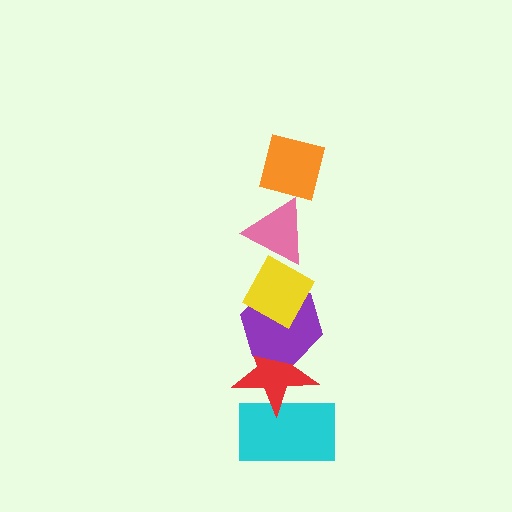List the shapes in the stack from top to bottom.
From top to bottom: the orange square, the pink triangle, the yellow diamond, the purple hexagon, the red star, the cyan rectangle.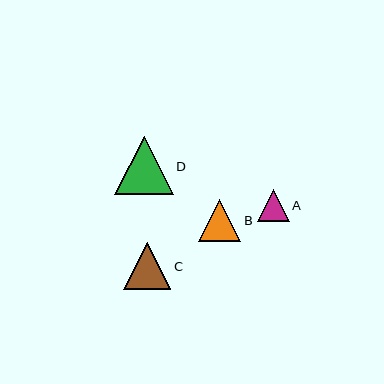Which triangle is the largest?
Triangle D is the largest with a size of approximately 59 pixels.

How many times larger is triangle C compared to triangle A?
Triangle C is approximately 1.5 times the size of triangle A.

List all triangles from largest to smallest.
From largest to smallest: D, C, B, A.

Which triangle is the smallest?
Triangle A is the smallest with a size of approximately 32 pixels.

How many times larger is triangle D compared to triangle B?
Triangle D is approximately 1.4 times the size of triangle B.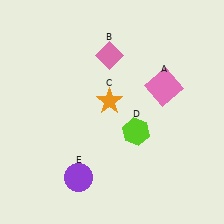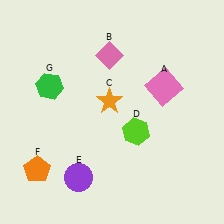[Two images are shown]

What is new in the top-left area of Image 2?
A green hexagon (G) was added in the top-left area of Image 2.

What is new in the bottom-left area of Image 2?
An orange pentagon (F) was added in the bottom-left area of Image 2.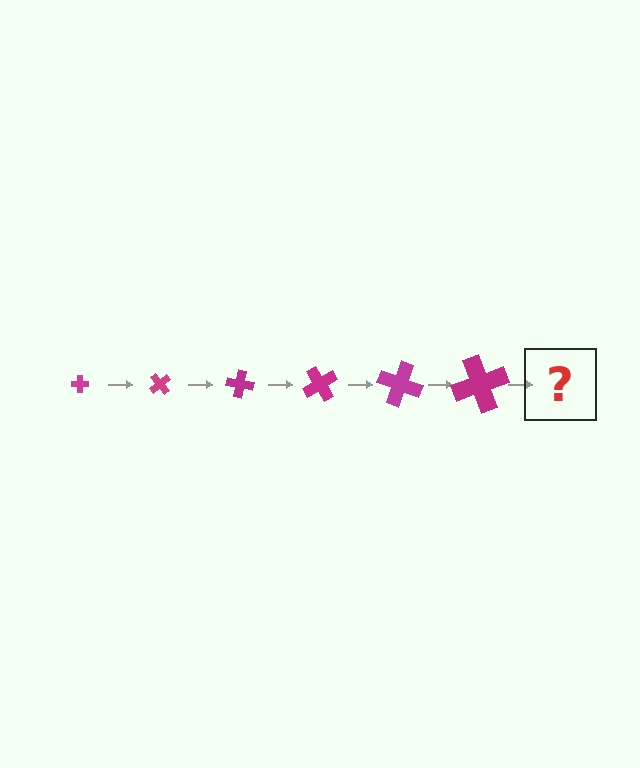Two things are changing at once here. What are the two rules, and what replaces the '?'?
The two rules are that the cross grows larger each step and it rotates 50 degrees each step. The '?' should be a cross, larger than the previous one and rotated 300 degrees from the start.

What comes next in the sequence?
The next element should be a cross, larger than the previous one and rotated 300 degrees from the start.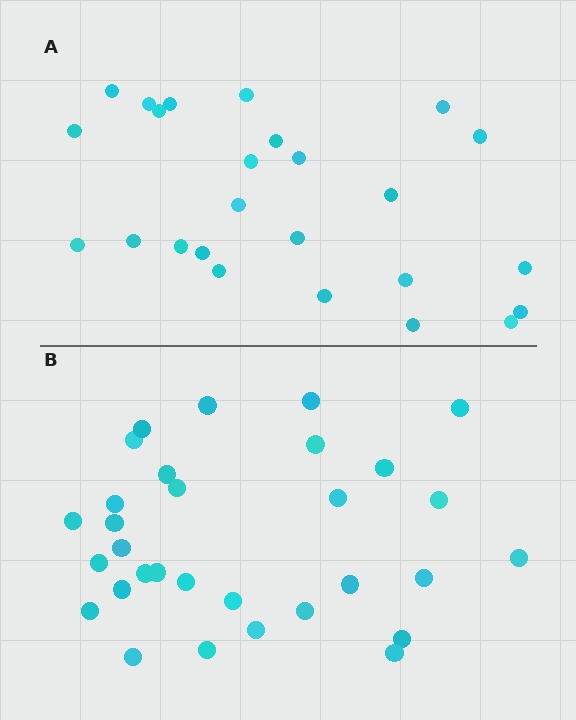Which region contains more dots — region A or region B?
Region B (the bottom region) has more dots.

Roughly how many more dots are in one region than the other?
Region B has about 6 more dots than region A.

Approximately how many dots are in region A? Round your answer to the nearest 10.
About 20 dots. (The exact count is 25, which rounds to 20.)